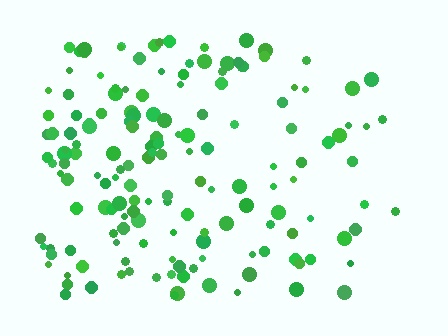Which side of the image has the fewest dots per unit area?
The right.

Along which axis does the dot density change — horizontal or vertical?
Horizontal.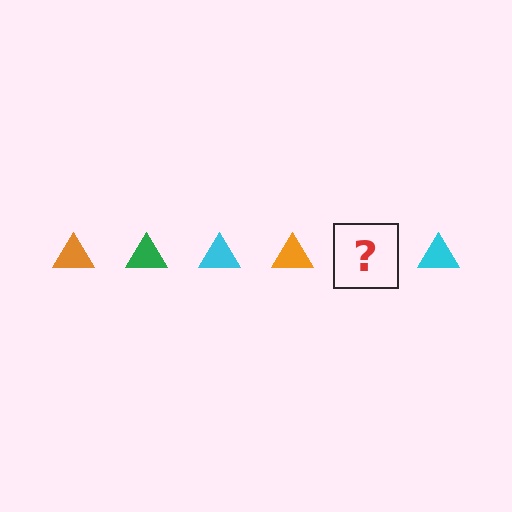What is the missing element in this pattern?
The missing element is a green triangle.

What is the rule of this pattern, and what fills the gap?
The rule is that the pattern cycles through orange, green, cyan triangles. The gap should be filled with a green triangle.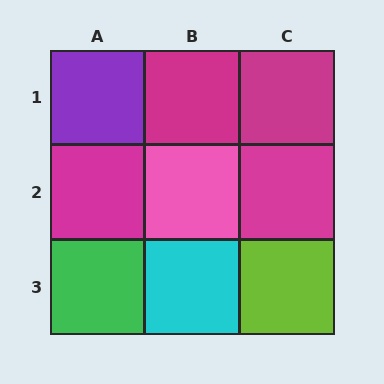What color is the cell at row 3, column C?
Lime.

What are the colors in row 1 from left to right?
Purple, magenta, magenta.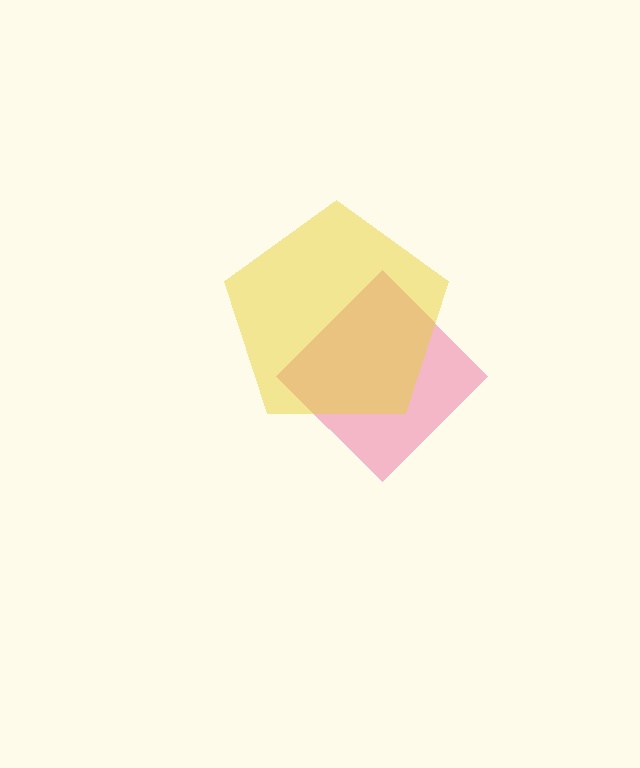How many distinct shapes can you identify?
There are 2 distinct shapes: a pink diamond, a yellow pentagon.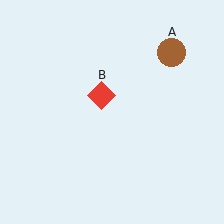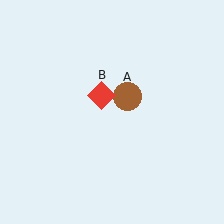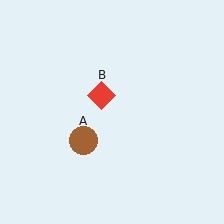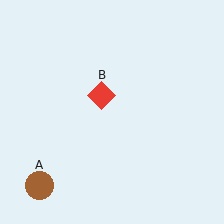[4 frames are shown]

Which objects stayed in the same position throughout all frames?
Red diamond (object B) remained stationary.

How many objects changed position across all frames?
1 object changed position: brown circle (object A).